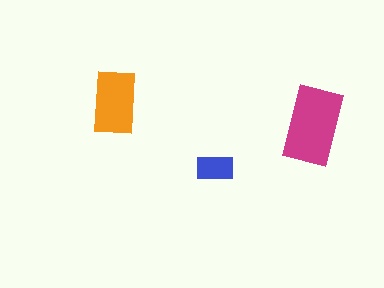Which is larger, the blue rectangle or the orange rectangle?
The orange one.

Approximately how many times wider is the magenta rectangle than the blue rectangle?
About 2 times wider.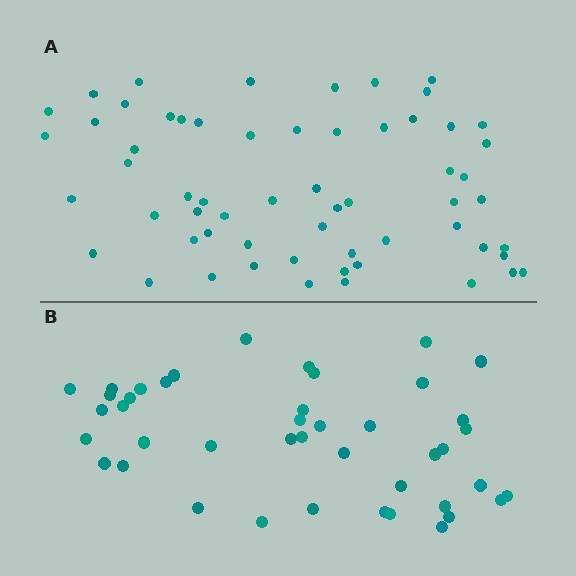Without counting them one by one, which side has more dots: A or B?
Region A (the top region) has more dots.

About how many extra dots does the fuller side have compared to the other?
Region A has approximately 15 more dots than region B.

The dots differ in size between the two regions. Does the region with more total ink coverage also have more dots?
No. Region B has more total ink coverage because its dots are larger, but region A actually contains more individual dots. Total area can be misleading — the number of items is what matters here.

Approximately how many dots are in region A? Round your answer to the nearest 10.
About 60 dots.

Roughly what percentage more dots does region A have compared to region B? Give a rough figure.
About 40% more.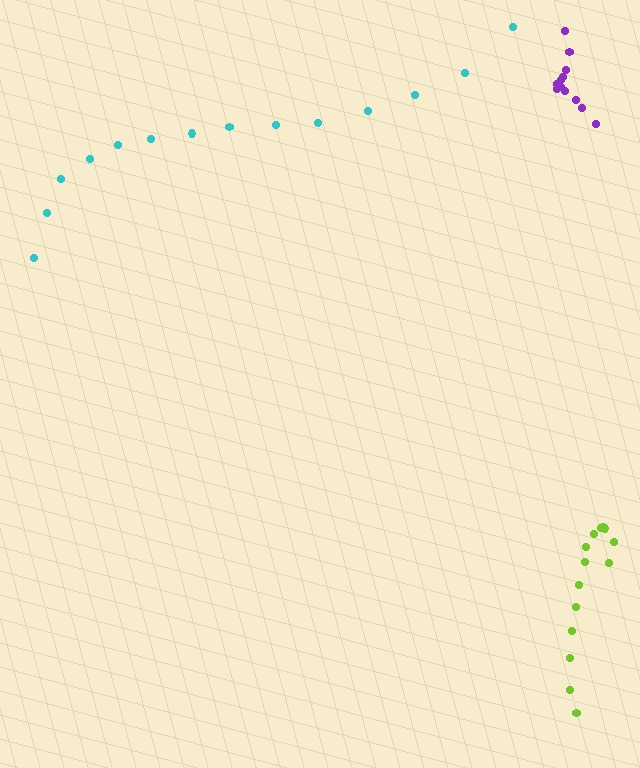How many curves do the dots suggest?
There are 3 distinct paths.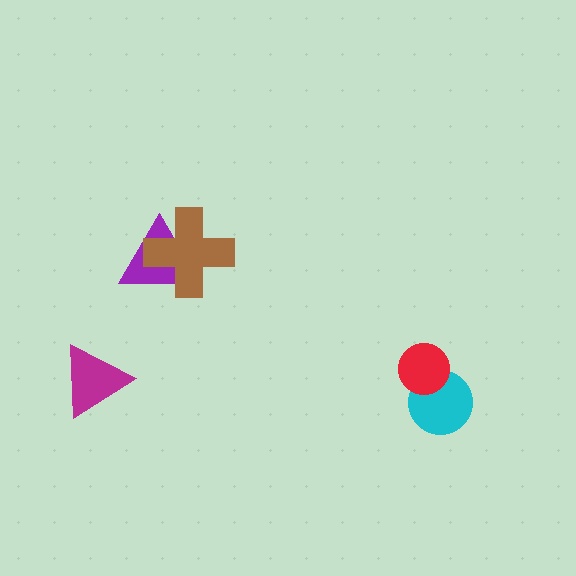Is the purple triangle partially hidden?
Yes, it is partially covered by another shape.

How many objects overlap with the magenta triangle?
0 objects overlap with the magenta triangle.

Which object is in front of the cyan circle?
The red circle is in front of the cyan circle.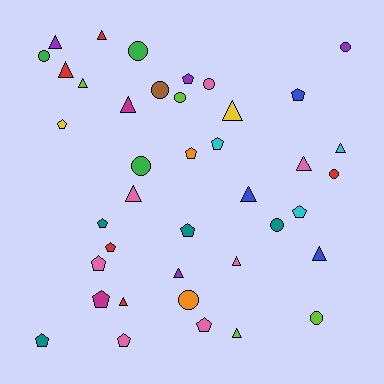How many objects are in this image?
There are 40 objects.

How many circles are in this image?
There are 11 circles.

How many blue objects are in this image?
There are 3 blue objects.